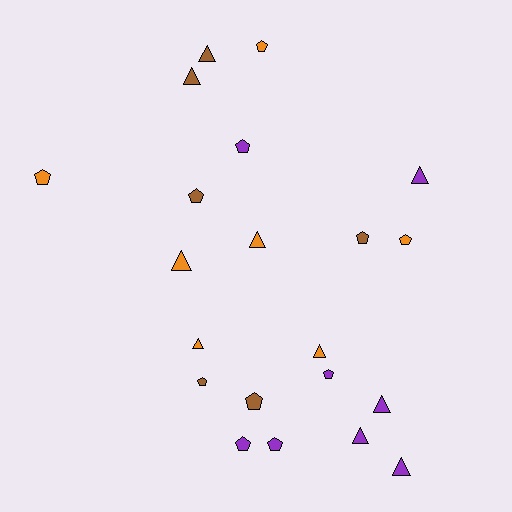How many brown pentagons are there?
There are 4 brown pentagons.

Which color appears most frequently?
Purple, with 8 objects.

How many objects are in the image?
There are 21 objects.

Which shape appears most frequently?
Pentagon, with 11 objects.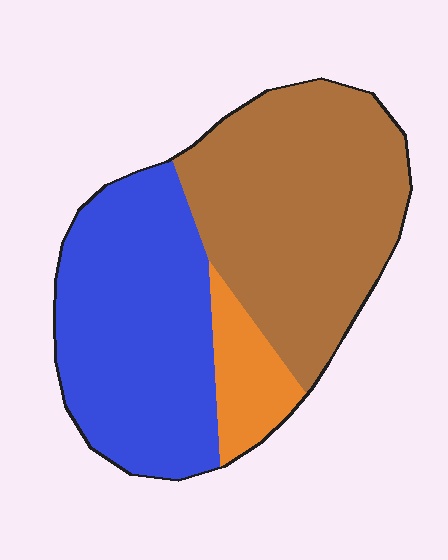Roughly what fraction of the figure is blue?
Blue takes up about two fifths (2/5) of the figure.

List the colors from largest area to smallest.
From largest to smallest: brown, blue, orange.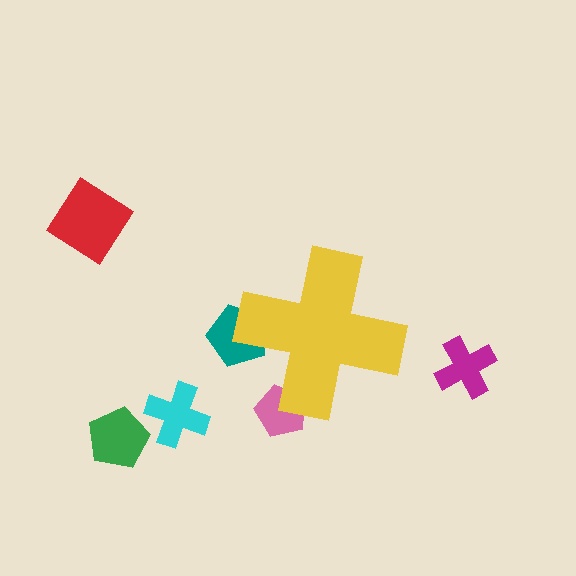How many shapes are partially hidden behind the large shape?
2 shapes are partially hidden.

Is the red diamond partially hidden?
No, the red diamond is fully visible.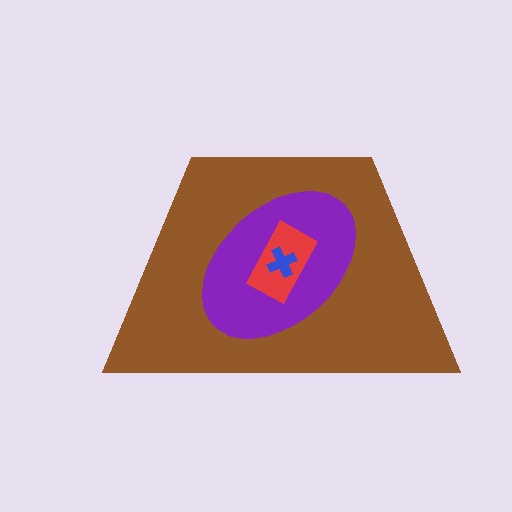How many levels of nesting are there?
4.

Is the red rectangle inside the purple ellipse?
Yes.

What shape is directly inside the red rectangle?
The blue cross.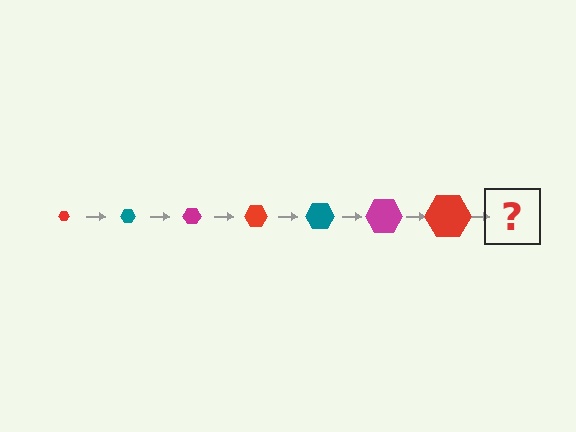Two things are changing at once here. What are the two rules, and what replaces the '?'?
The two rules are that the hexagon grows larger each step and the color cycles through red, teal, and magenta. The '?' should be a teal hexagon, larger than the previous one.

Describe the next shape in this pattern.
It should be a teal hexagon, larger than the previous one.